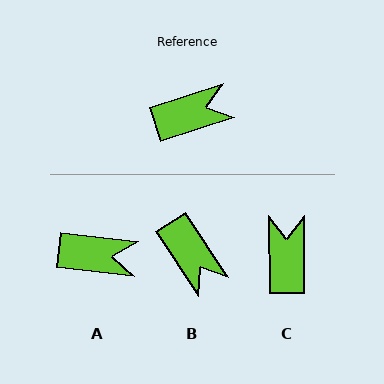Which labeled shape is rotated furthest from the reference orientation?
B, about 75 degrees away.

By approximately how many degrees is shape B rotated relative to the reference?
Approximately 75 degrees clockwise.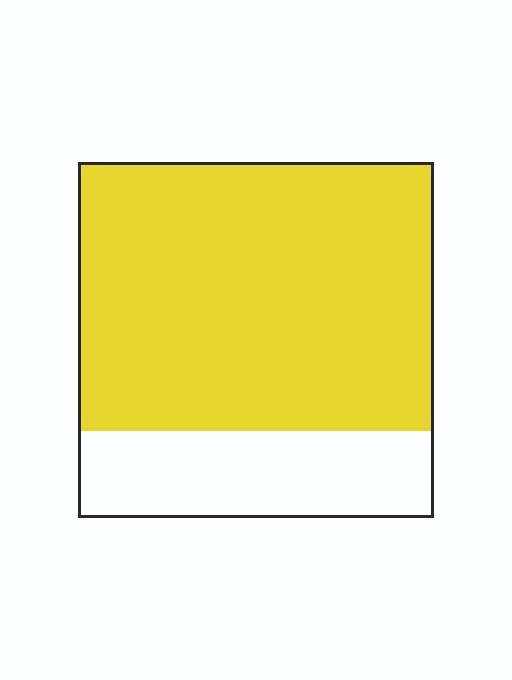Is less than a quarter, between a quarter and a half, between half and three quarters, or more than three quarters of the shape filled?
More than three quarters.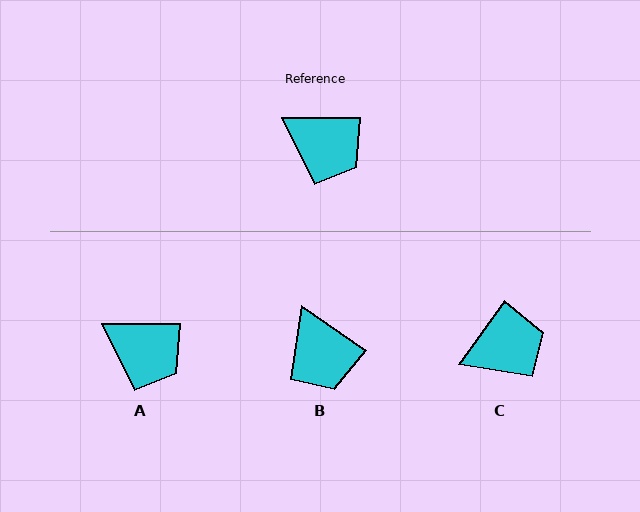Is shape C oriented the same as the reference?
No, it is off by about 54 degrees.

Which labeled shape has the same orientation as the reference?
A.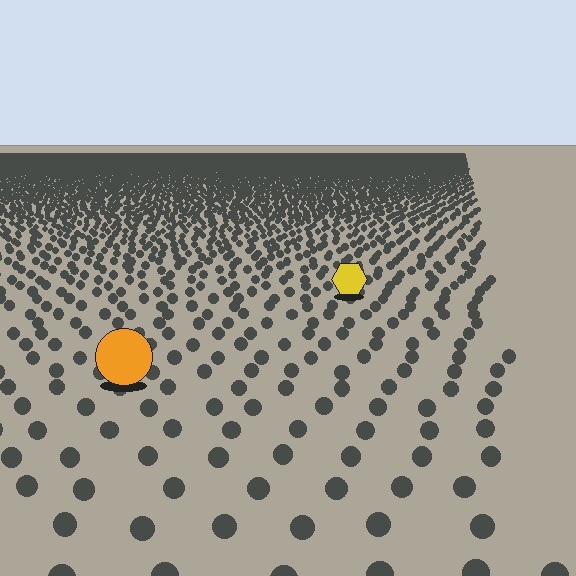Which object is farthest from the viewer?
The yellow hexagon is farthest from the viewer. It appears smaller and the ground texture around it is denser.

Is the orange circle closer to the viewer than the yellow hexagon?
Yes. The orange circle is closer — you can tell from the texture gradient: the ground texture is coarser near it.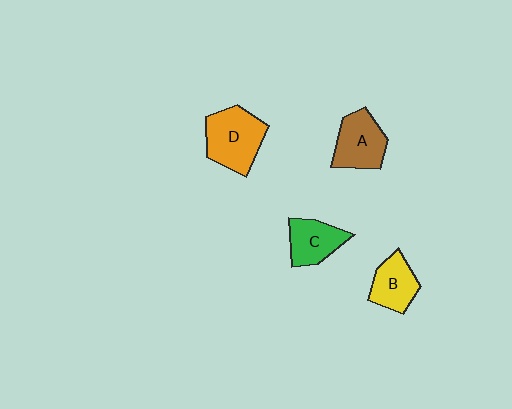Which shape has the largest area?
Shape D (orange).